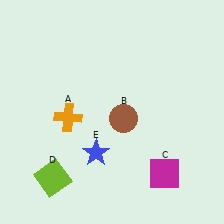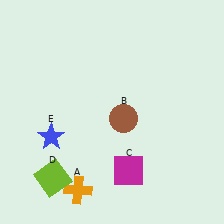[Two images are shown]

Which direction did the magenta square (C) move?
The magenta square (C) moved left.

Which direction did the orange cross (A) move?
The orange cross (A) moved down.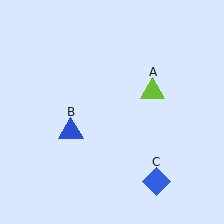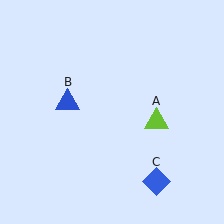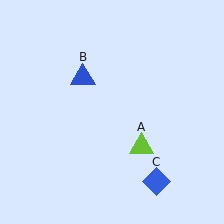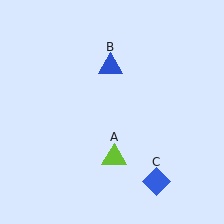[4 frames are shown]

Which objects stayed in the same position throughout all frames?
Blue diamond (object C) remained stationary.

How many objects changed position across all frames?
2 objects changed position: lime triangle (object A), blue triangle (object B).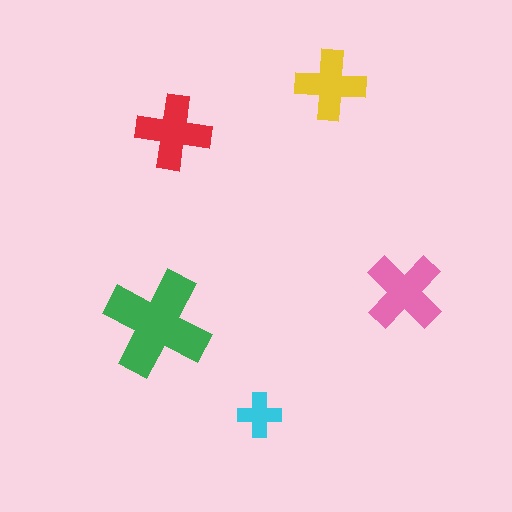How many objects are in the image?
There are 5 objects in the image.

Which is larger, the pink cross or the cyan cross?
The pink one.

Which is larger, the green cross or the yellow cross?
The green one.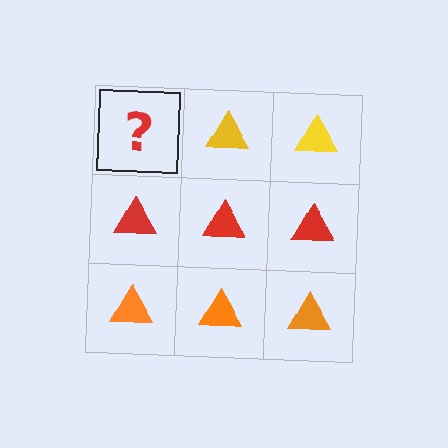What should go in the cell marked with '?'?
The missing cell should contain a yellow triangle.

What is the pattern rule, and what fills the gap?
The rule is that each row has a consistent color. The gap should be filled with a yellow triangle.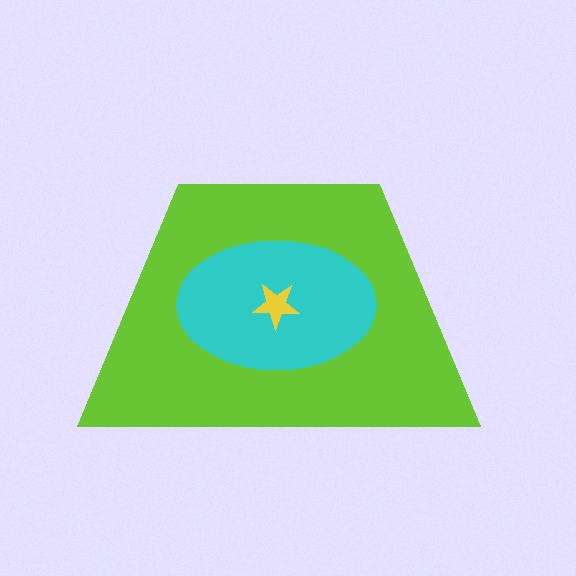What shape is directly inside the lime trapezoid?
The cyan ellipse.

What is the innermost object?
The yellow star.